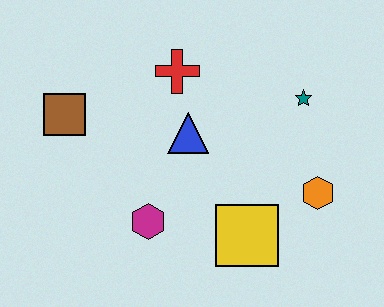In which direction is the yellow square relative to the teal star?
The yellow square is below the teal star.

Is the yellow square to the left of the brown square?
No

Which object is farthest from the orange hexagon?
The brown square is farthest from the orange hexagon.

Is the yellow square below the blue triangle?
Yes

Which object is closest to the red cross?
The blue triangle is closest to the red cross.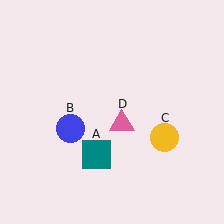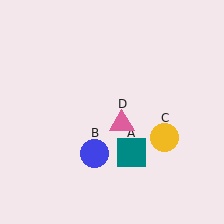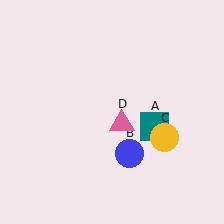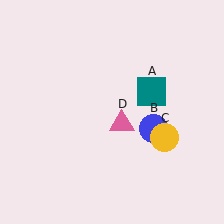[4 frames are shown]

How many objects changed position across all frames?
2 objects changed position: teal square (object A), blue circle (object B).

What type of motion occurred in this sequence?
The teal square (object A), blue circle (object B) rotated counterclockwise around the center of the scene.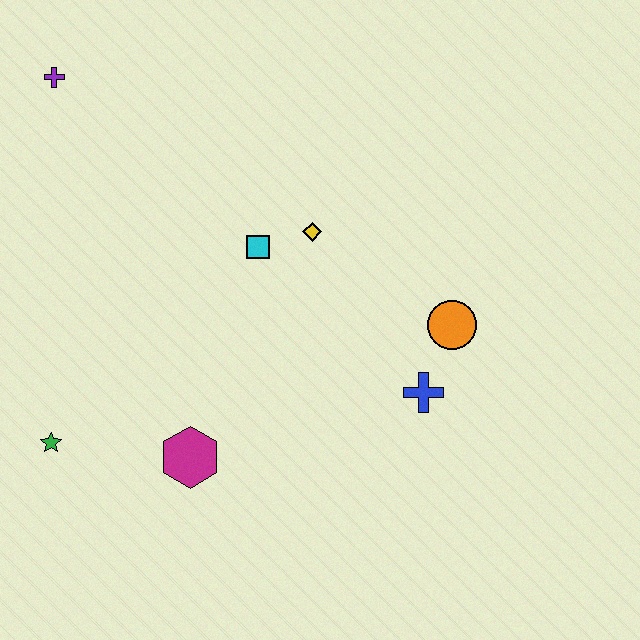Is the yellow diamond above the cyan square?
Yes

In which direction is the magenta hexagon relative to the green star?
The magenta hexagon is to the right of the green star.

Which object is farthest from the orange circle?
The purple cross is farthest from the orange circle.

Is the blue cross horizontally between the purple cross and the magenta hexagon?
No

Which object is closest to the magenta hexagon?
The green star is closest to the magenta hexagon.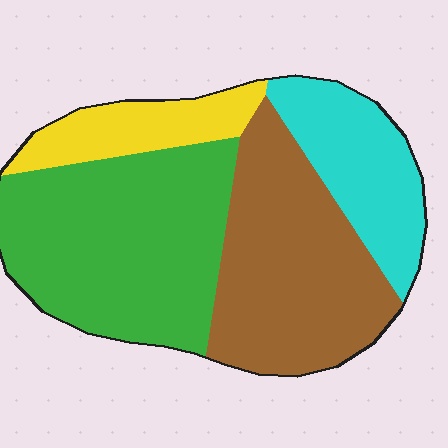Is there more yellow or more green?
Green.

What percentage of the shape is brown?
Brown takes up about one third (1/3) of the shape.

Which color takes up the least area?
Yellow, at roughly 10%.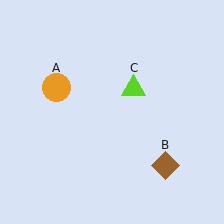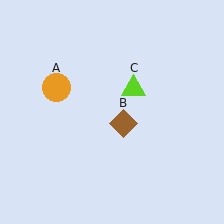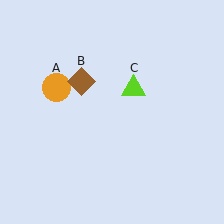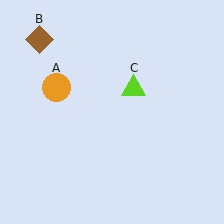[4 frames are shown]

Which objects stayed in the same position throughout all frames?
Orange circle (object A) and lime triangle (object C) remained stationary.